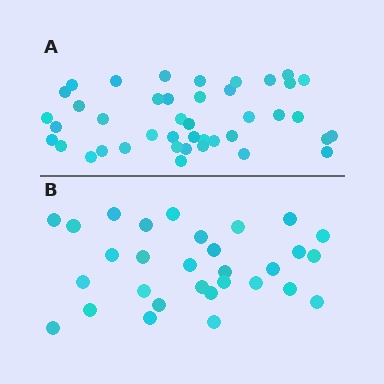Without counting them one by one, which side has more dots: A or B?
Region A (the top region) has more dots.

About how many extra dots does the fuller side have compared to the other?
Region A has roughly 12 or so more dots than region B.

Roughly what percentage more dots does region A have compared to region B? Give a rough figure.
About 40% more.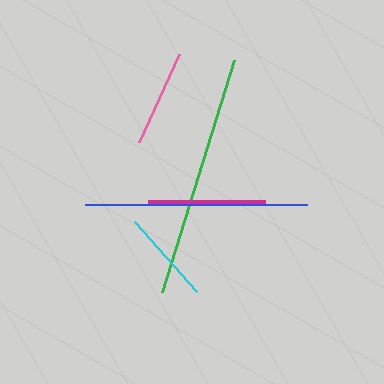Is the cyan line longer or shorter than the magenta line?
The magenta line is longer than the cyan line.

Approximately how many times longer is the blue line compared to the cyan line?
The blue line is approximately 2.4 times the length of the cyan line.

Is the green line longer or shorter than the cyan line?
The green line is longer than the cyan line.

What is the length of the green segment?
The green segment is approximately 242 pixels long.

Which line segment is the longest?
The green line is the longest at approximately 242 pixels.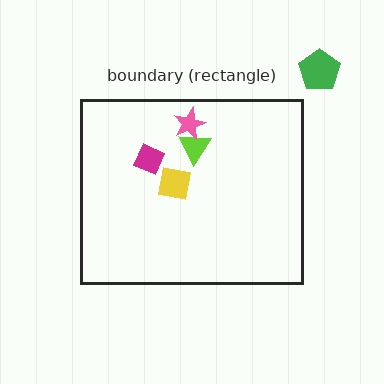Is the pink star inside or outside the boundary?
Inside.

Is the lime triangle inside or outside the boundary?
Inside.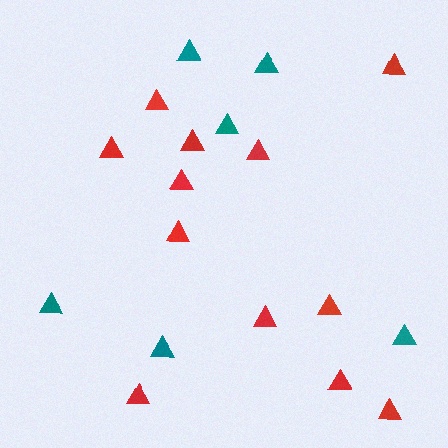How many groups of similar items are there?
There are 2 groups: one group of teal triangles (6) and one group of red triangles (12).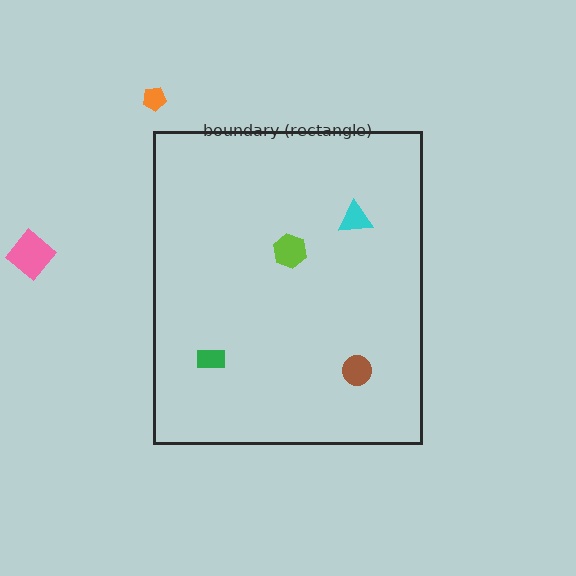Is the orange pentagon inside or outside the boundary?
Outside.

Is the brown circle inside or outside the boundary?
Inside.